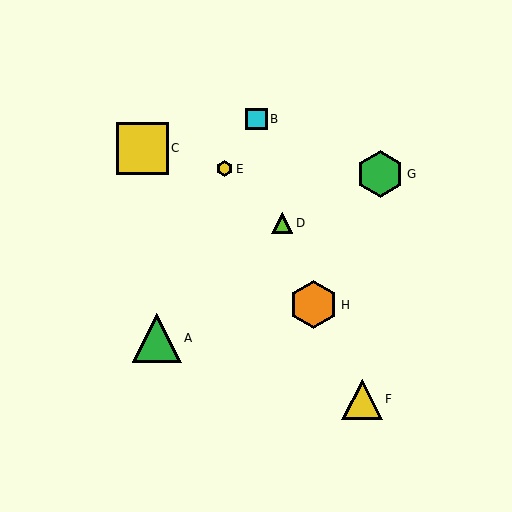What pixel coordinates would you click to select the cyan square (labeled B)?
Click at (257, 119) to select the cyan square B.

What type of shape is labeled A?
Shape A is a green triangle.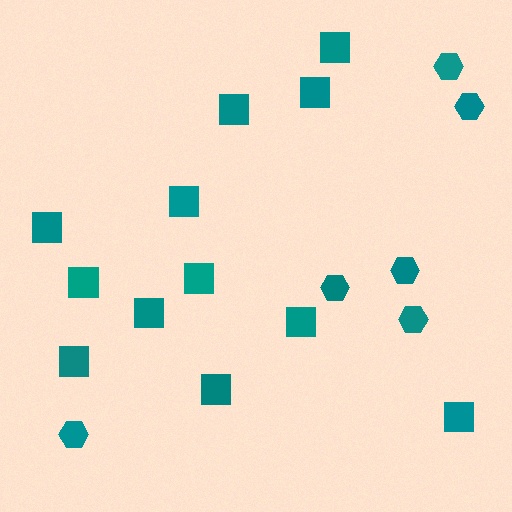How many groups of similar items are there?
There are 2 groups: one group of squares (12) and one group of hexagons (6).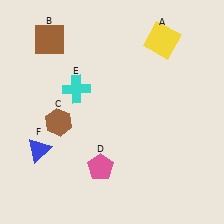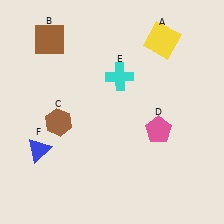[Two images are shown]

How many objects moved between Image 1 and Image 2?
2 objects moved between the two images.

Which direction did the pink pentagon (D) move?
The pink pentagon (D) moved right.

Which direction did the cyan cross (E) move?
The cyan cross (E) moved right.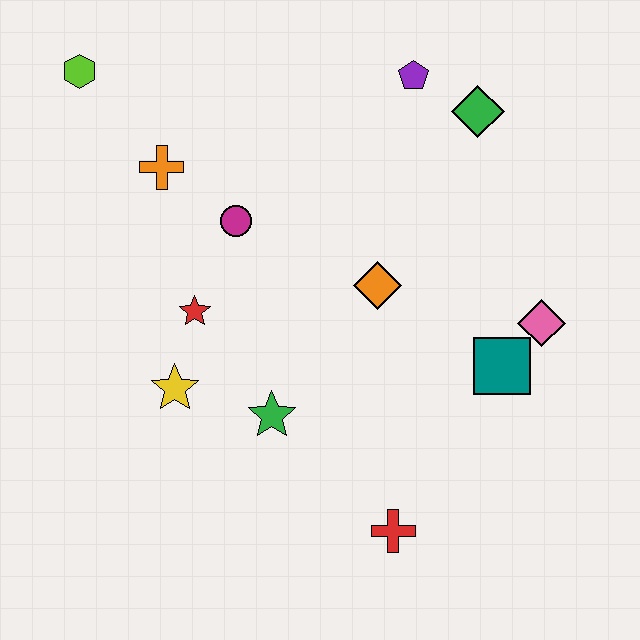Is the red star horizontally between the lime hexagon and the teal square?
Yes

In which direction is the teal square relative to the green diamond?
The teal square is below the green diamond.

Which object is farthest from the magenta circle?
The red cross is farthest from the magenta circle.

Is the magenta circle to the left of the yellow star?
No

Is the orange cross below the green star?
No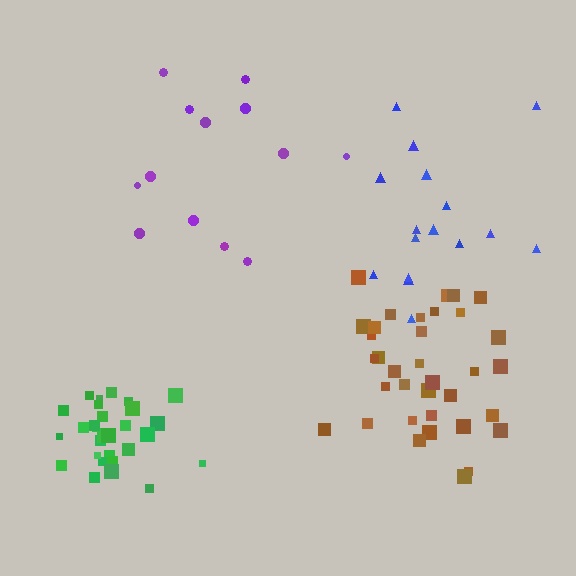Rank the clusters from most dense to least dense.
green, brown, blue, purple.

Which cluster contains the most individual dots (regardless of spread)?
Brown (35).